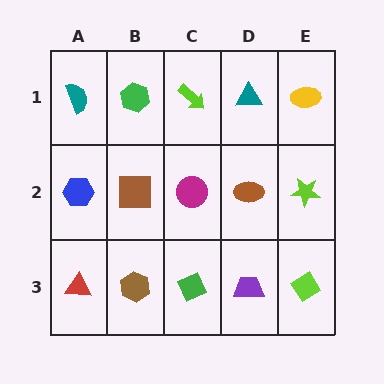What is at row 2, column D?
A brown ellipse.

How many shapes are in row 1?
5 shapes.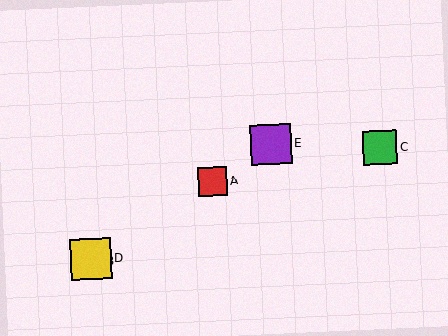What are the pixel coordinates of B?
Object B is at (86, 262).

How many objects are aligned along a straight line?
4 objects (A, B, D, E) are aligned along a straight line.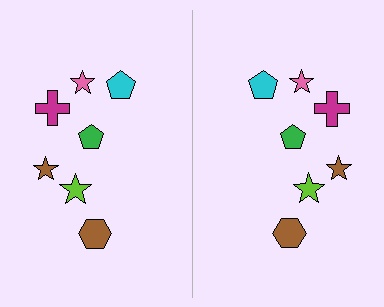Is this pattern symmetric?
Yes, this pattern has bilateral (reflection) symmetry.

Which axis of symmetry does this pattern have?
The pattern has a vertical axis of symmetry running through the center of the image.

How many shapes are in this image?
There are 14 shapes in this image.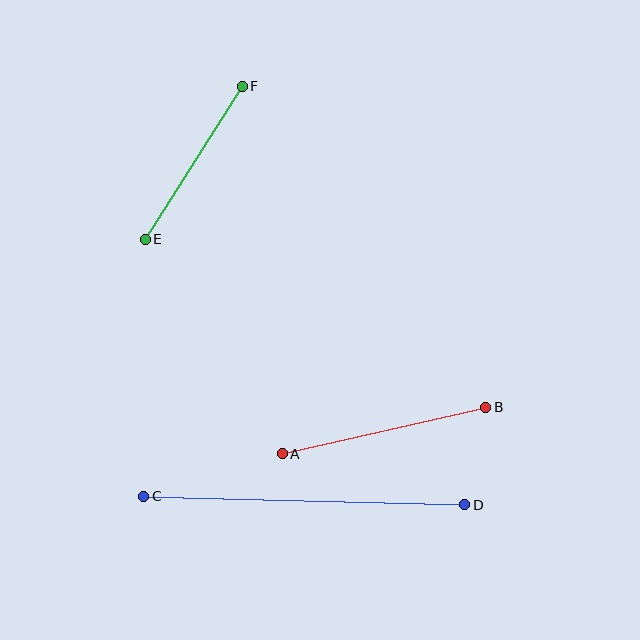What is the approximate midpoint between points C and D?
The midpoint is at approximately (304, 500) pixels.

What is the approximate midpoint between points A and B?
The midpoint is at approximately (384, 430) pixels.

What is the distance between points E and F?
The distance is approximately 181 pixels.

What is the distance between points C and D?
The distance is approximately 321 pixels.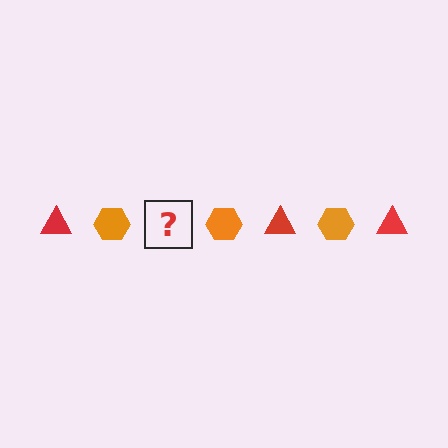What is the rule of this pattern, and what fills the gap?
The rule is that the pattern alternates between red triangle and orange hexagon. The gap should be filled with a red triangle.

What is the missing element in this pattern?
The missing element is a red triangle.